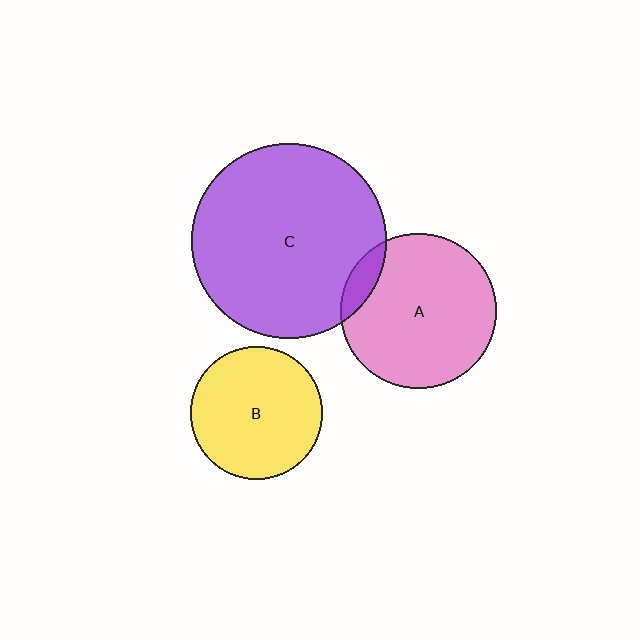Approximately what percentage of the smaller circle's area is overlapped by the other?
Approximately 10%.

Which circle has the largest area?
Circle C (purple).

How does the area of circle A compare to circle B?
Approximately 1.4 times.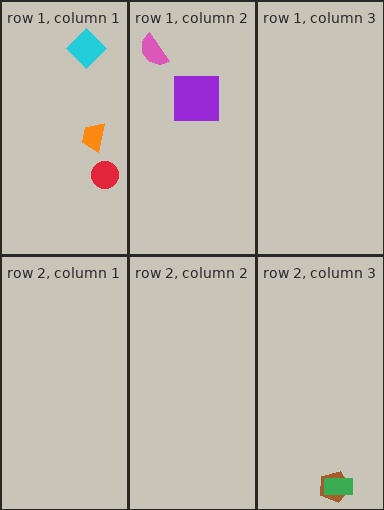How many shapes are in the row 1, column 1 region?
3.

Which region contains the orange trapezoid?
The row 1, column 1 region.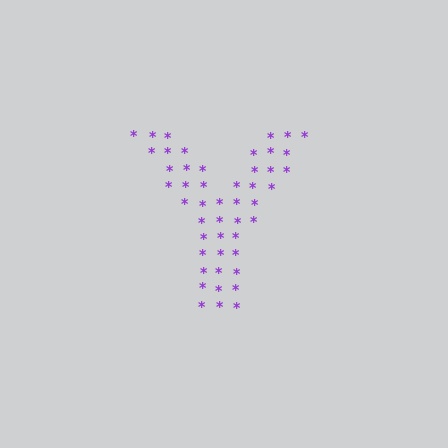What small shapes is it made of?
It is made of small asterisks.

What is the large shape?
The large shape is the letter Y.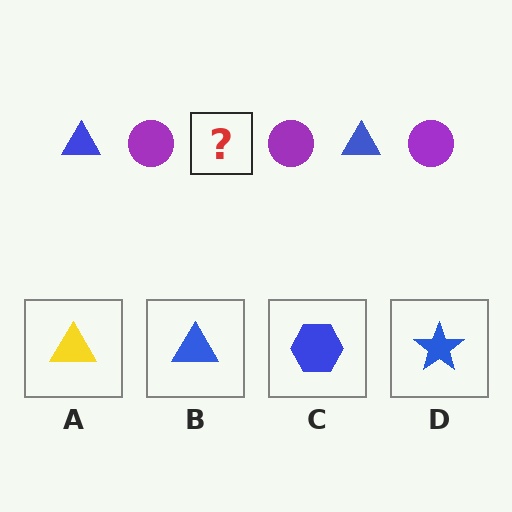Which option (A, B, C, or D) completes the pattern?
B.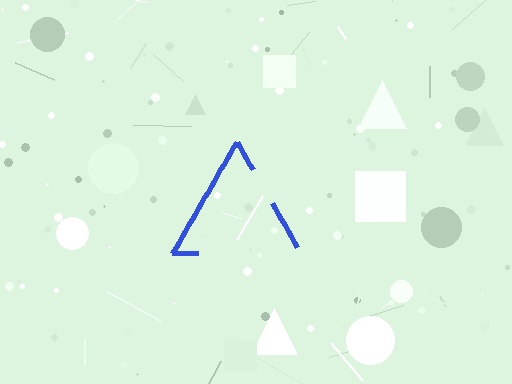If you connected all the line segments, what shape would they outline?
They would outline a triangle.